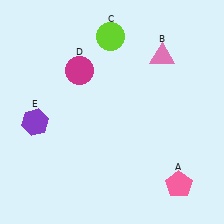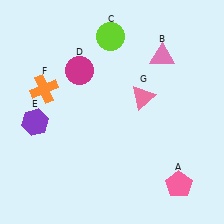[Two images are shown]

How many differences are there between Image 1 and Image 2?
There are 2 differences between the two images.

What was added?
An orange cross (F), a pink triangle (G) were added in Image 2.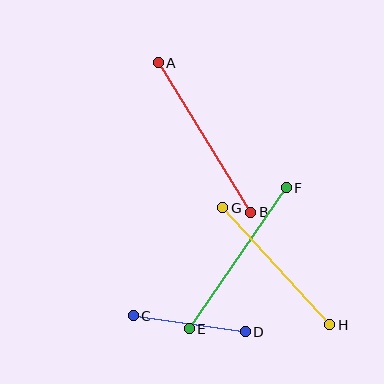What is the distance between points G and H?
The distance is approximately 159 pixels.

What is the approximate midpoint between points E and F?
The midpoint is at approximately (238, 258) pixels.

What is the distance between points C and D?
The distance is approximately 113 pixels.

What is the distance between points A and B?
The distance is approximately 176 pixels.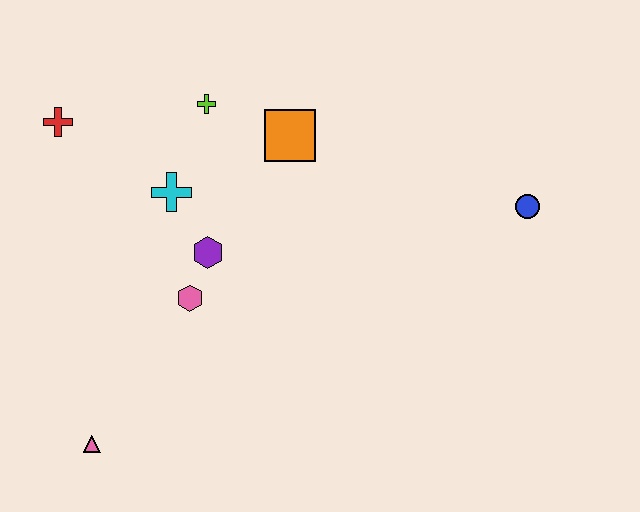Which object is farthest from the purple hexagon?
The blue circle is farthest from the purple hexagon.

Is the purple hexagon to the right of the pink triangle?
Yes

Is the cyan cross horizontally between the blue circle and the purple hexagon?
No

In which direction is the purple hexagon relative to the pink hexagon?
The purple hexagon is above the pink hexagon.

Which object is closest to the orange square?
The lime cross is closest to the orange square.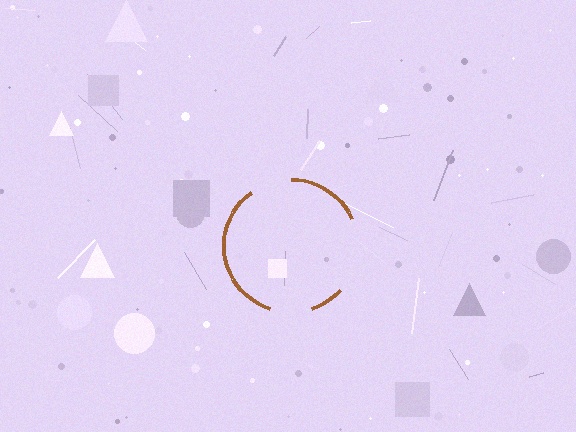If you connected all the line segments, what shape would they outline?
They would outline a circle.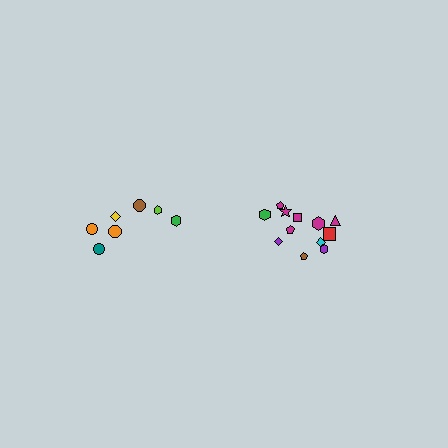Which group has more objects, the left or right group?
The right group.